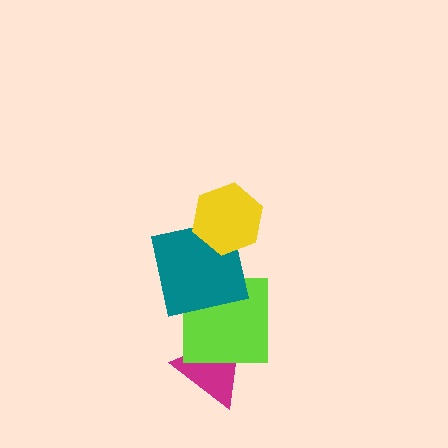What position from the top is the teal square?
The teal square is 2nd from the top.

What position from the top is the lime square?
The lime square is 3rd from the top.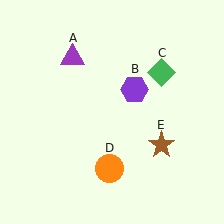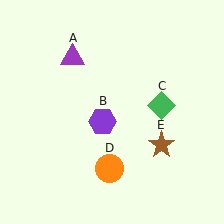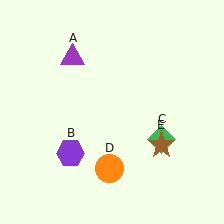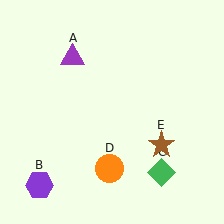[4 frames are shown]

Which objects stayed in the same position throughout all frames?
Purple triangle (object A) and orange circle (object D) and brown star (object E) remained stationary.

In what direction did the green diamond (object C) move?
The green diamond (object C) moved down.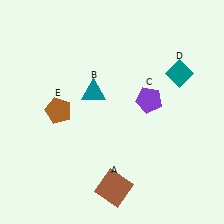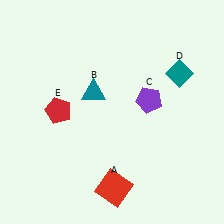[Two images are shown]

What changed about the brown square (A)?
In Image 1, A is brown. In Image 2, it changed to red.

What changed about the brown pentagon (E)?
In Image 1, E is brown. In Image 2, it changed to red.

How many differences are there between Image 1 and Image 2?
There are 2 differences between the two images.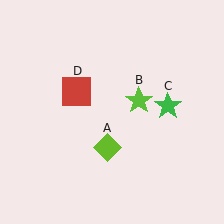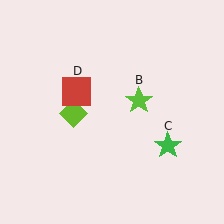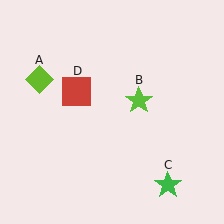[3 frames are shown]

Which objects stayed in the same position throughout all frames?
Lime star (object B) and red square (object D) remained stationary.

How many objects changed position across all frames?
2 objects changed position: lime diamond (object A), green star (object C).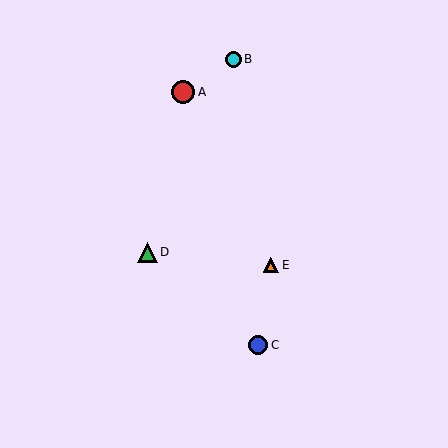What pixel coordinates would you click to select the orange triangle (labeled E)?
Click at (271, 265) to select the orange triangle E.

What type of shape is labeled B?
Shape B is a cyan circle.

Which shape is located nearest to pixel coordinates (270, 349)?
The blue circle (labeled C) at (258, 345) is nearest to that location.